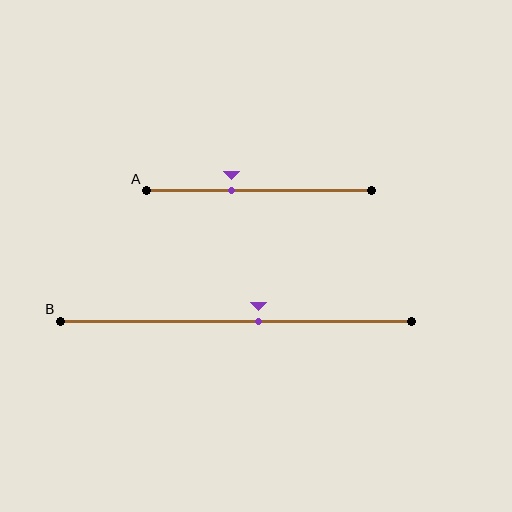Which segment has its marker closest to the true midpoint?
Segment B has its marker closest to the true midpoint.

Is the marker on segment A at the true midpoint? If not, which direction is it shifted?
No, the marker on segment A is shifted to the left by about 12% of the segment length.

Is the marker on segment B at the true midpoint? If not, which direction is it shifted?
No, the marker on segment B is shifted to the right by about 7% of the segment length.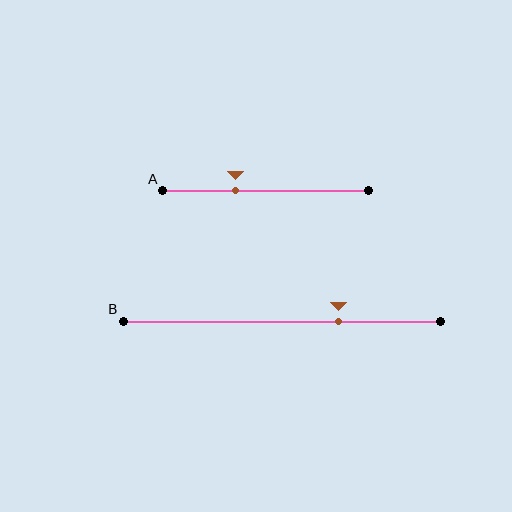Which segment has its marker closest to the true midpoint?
Segment A has its marker closest to the true midpoint.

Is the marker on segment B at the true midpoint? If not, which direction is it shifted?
No, the marker on segment B is shifted to the right by about 18% of the segment length.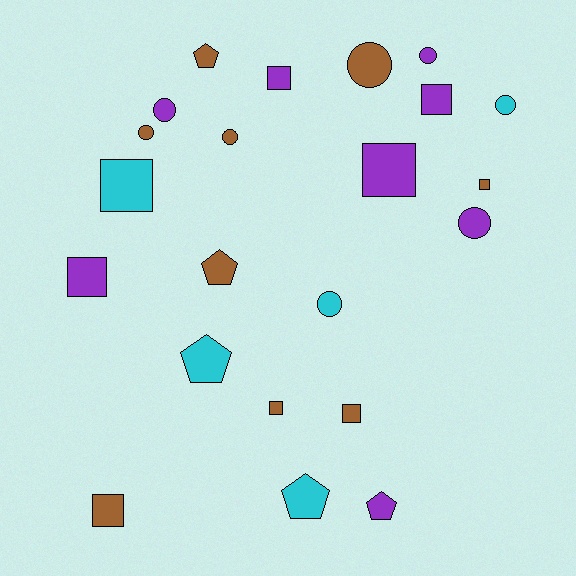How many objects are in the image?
There are 22 objects.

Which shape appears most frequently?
Square, with 9 objects.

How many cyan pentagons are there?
There are 2 cyan pentagons.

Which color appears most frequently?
Brown, with 9 objects.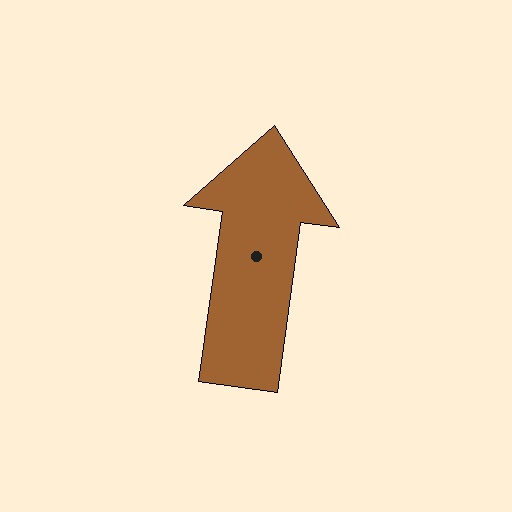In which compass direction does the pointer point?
North.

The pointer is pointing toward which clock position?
Roughly 12 o'clock.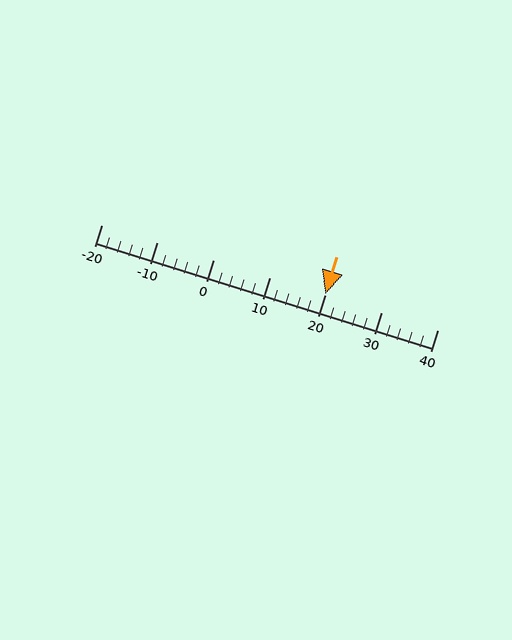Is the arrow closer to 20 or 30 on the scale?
The arrow is closer to 20.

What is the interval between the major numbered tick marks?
The major tick marks are spaced 10 units apart.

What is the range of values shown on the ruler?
The ruler shows values from -20 to 40.